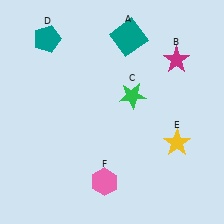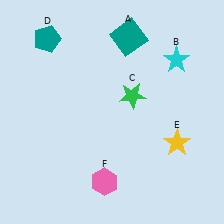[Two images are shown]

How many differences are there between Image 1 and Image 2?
There is 1 difference between the two images.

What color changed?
The star (B) changed from magenta in Image 1 to cyan in Image 2.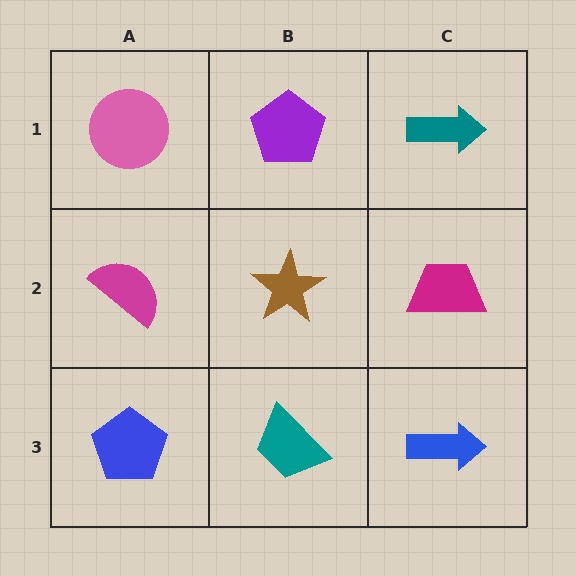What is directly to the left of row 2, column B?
A magenta semicircle.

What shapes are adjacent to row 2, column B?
A purple pentagon (row 1, column B), a teal trapezoid (row 3, column B), a magenta semicircle (row 2, column A), a magenta trapezoid (row 2, column C).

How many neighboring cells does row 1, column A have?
2.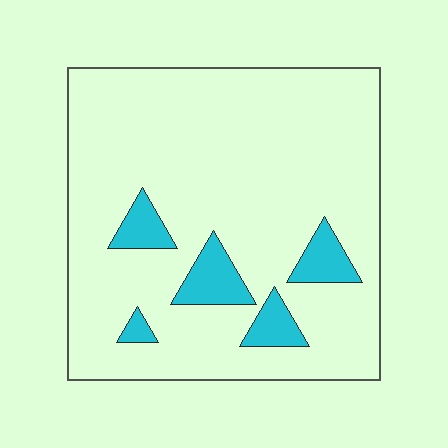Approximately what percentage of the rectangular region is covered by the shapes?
Approximately 10%.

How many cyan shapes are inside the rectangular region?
5.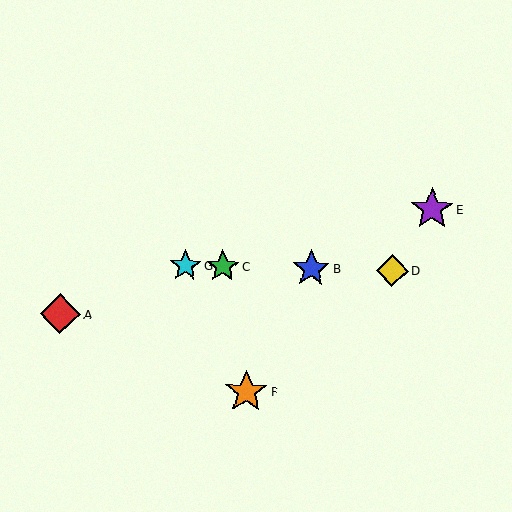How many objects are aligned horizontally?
4 objects (B, C, D, G) are aligned horizontally.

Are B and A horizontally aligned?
No, B is at y≈269 and A is at y≈314.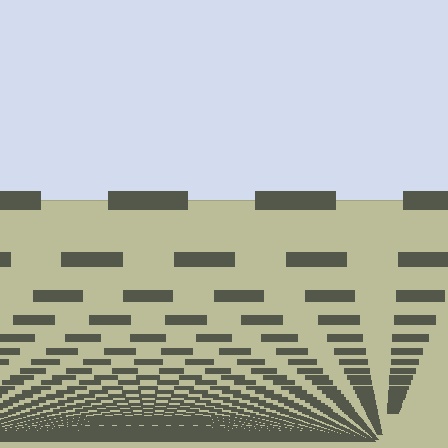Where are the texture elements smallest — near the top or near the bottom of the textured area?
Near the bottom.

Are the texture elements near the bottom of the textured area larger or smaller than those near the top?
Smaller. The gradient is inverted — elements near the bottom are smaller and denser.